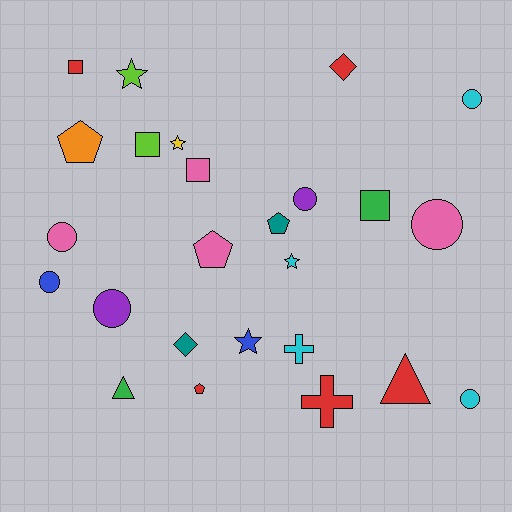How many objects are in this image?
There are 25 objects.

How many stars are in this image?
There are 4 stars.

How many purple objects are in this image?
There are 2 purple objects.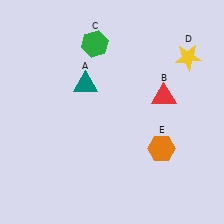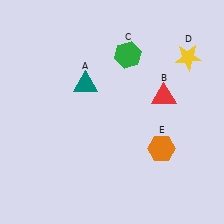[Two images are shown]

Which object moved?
The green hexagon (C) moved right.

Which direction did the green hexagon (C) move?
The green hexagon (C) moved right.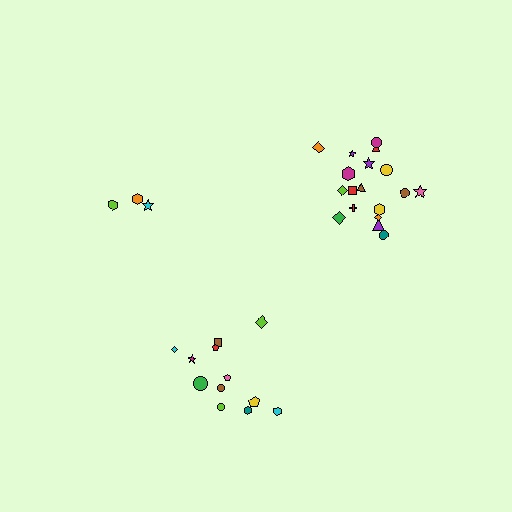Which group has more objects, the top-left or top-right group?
The top-right group.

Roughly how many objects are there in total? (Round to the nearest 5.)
Roughly 35 objects in total.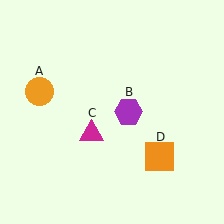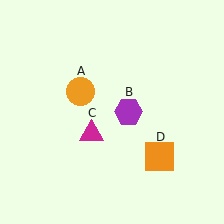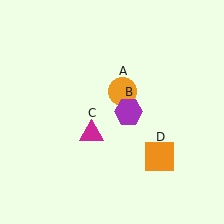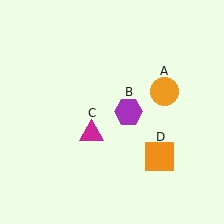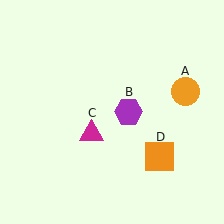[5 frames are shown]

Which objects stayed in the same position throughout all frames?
Purple hexagon (object B) and magenta triangle (object C) and orange square (object D) remained stationary.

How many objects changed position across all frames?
1 object changed position: orange circle (object A).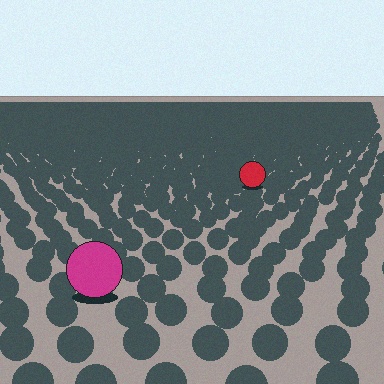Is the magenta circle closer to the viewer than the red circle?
Yes. The magenta circle is closer — you can tell from the texture gradient: the ground texture is coarser near it.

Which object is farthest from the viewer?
The red circle is farthest from the viewer. It appears smaller and the ground texture around it is denser.